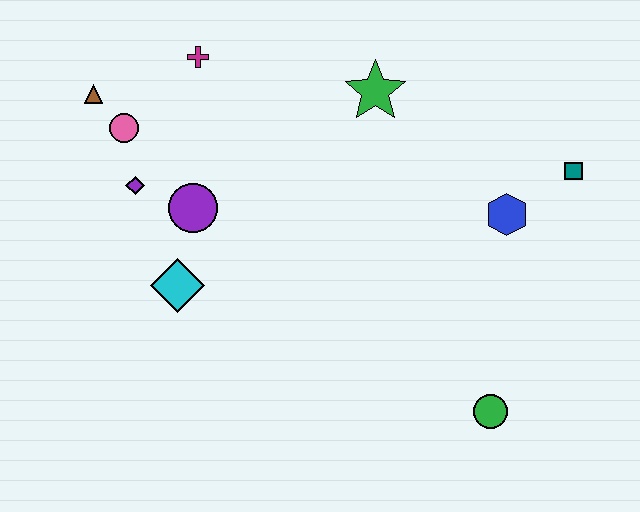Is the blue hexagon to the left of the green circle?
No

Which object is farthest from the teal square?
The brown triangle is farthest from the teal square.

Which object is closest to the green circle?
The blue hexagon is closest to the green circle.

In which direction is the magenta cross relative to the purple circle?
The magenta cross is above the purple circle.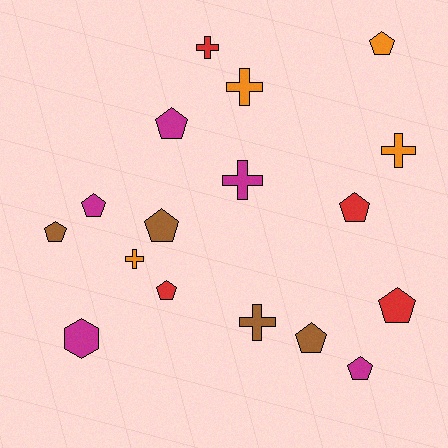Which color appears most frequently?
Magenta, with 5 objects.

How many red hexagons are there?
There are no red hexagons.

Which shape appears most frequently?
Pentagon, with 10 objects.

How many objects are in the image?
There are 17 objects.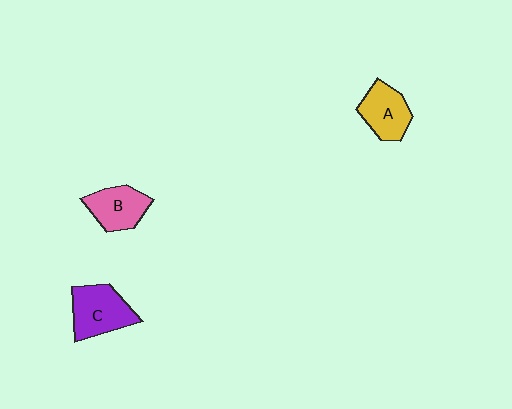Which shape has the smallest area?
Shape B (pink).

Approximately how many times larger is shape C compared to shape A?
Approximately 1.2 times.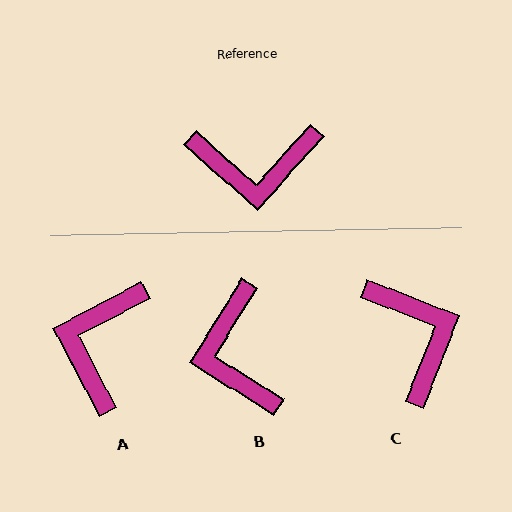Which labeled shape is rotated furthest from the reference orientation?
A, about 111 degrees away.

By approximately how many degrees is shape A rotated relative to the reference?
Approximately 111 degrees clockwise.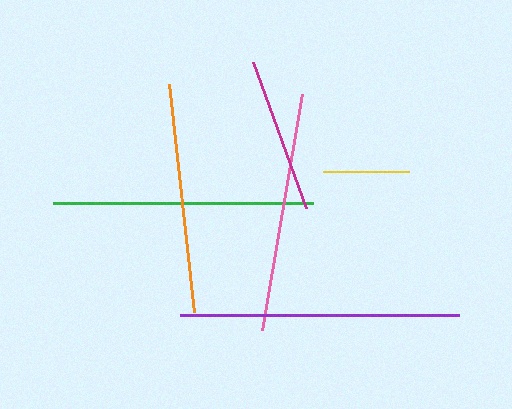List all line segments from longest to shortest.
From longest to shortest: purple, green, pink, orange, magenta, yellow.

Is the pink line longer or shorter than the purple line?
The purple line is longer than the pink line.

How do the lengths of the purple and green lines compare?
The purple and green lines are approximately the same length.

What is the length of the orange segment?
The orange segment is approximately 229 pixels long.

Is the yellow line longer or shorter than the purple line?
The purple line is longer than the yellow line.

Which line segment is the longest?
The purple line is the longest at approximately 280 pixels.